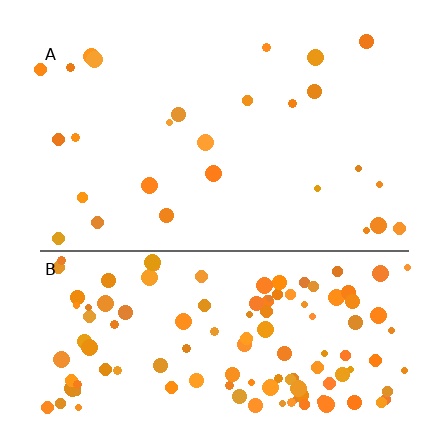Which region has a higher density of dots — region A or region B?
B (the bottom).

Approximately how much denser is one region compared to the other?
Approximately 4.4× — region B over region A.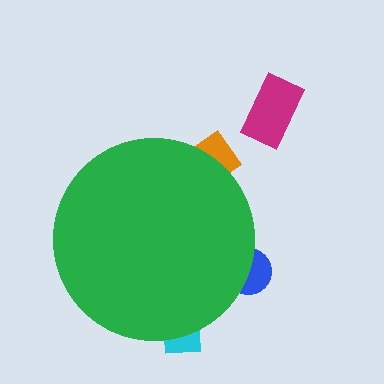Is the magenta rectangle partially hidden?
No, the magenta rectangle is fully visible.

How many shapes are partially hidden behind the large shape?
3 shapes are partially hidden.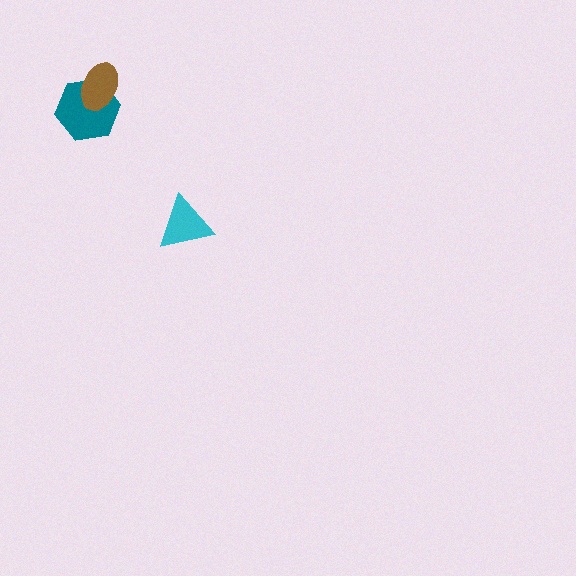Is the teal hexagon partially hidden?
Yes, it is partially covered by another shape.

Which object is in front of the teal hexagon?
The brown ellipse is in front of the teal hexagon.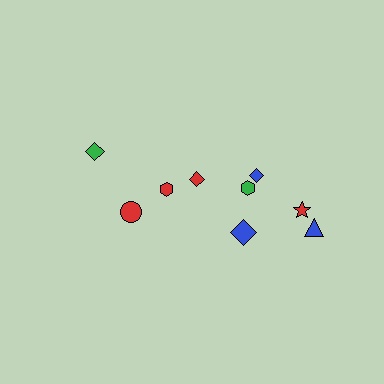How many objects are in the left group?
There are 3 objects.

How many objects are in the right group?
There are 6 objects.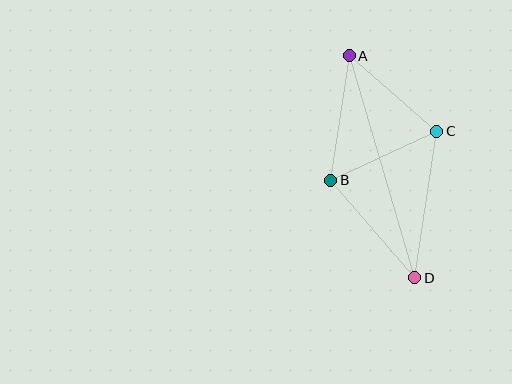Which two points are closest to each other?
Points A and C are closest to each other.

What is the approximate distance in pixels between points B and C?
The distance between B and C is approximately 117 pixels.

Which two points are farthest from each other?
Points A and D are farthest from each other.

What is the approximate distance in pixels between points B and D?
The distance between B and D is approximately 128 pixels.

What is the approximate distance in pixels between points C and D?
The distance between C and D is approximately 148 pixels.